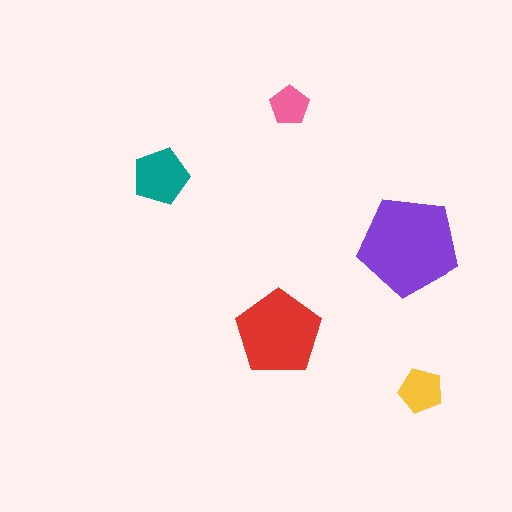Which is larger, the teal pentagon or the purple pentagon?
The purple one.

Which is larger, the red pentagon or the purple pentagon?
The purple one.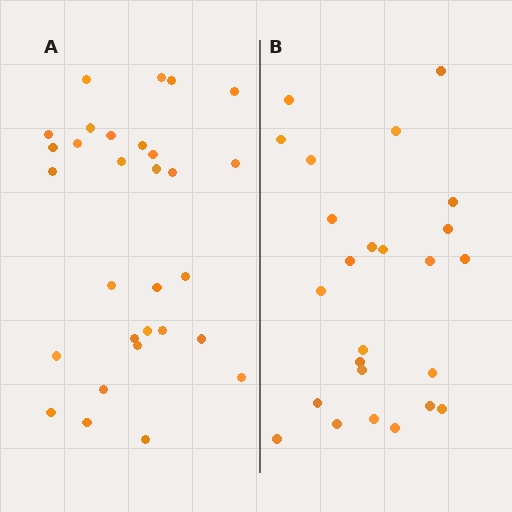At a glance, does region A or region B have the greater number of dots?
Region A (the left region) has more dots.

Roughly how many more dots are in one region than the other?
Region A has about 5 more dots than region B.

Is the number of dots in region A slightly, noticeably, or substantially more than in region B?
Region A has only slightly more — the two regions are fairly close. The ratio is roughly 1.2 to 1.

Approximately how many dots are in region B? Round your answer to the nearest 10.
About 20 dots. (The exact count is 25, which rounds to 20.)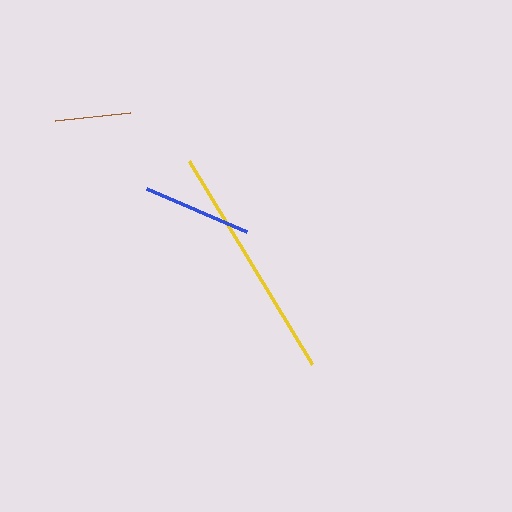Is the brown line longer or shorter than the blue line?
The blue line is longer than the brown line.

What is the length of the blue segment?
The blue segment is approximately 108 pixels long.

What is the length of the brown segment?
The brown segment is approximately 75 pixels long.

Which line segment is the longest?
The yellow line is the longest at approximately 238 pixels.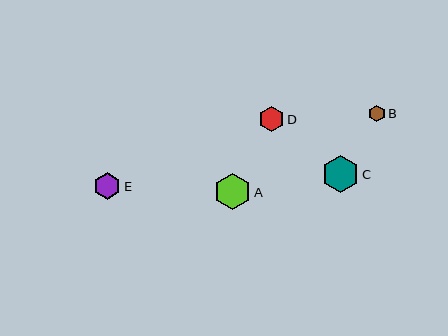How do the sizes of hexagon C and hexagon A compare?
Hexagon C and hexagon A are approximately the same size.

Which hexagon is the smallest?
Hexagon B is the smallest with a size of approximately 17 pixels.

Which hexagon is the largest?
Hexagon C is the largest with a size of approximately 37 pixels.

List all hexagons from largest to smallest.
From largest to smallest: C, A, E, D, B.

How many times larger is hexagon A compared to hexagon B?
Hexagon A is approximately 2.2 times the size of hexagon B.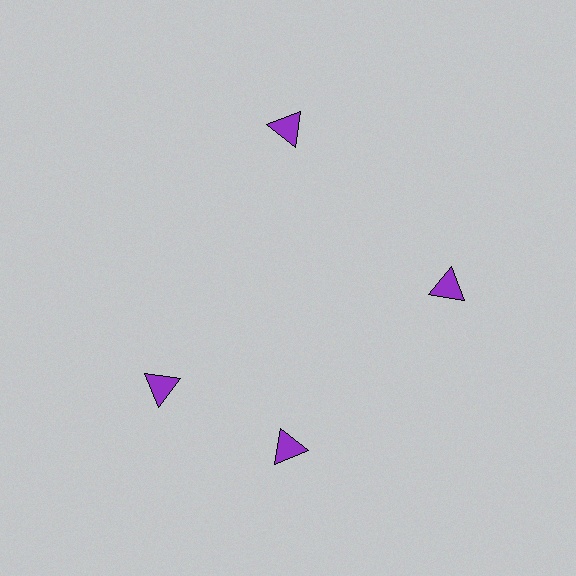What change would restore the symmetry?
The symmetry would be restored by rotating it back into even spacing with its neighbors so that all 4 triangles sit at equal angles and equal distance from the center.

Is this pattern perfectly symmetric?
No. The 4 purple triangles are arranged in a ring, but one element near the 9 o'clock position is rotated out of alignment along the ring, breaking the 4-fold rotational symmetry.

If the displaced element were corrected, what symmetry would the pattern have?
It would have 4-fold rotational symmetry — the pattern would map onto itself every 90 degrees.